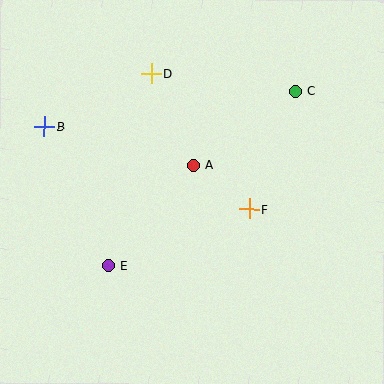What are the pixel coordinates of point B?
Point B is at (44, 127).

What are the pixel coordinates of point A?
Point A is at (193, 165).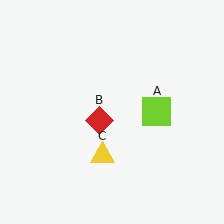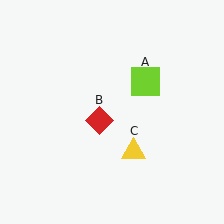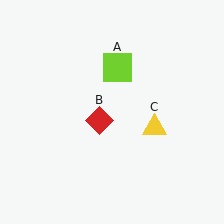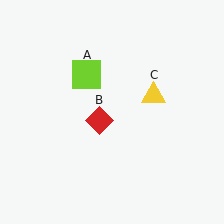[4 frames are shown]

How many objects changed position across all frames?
2 objects changed position: lime square (object A), yellow triangle (object C).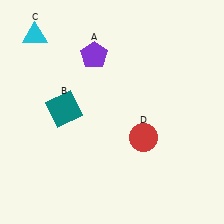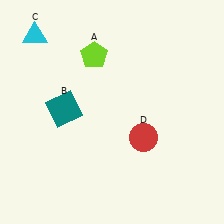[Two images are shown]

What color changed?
The pentagon (A) changed from purple in Image 1 to lime in Image 2.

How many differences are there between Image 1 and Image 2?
There is 1 difference between the two images.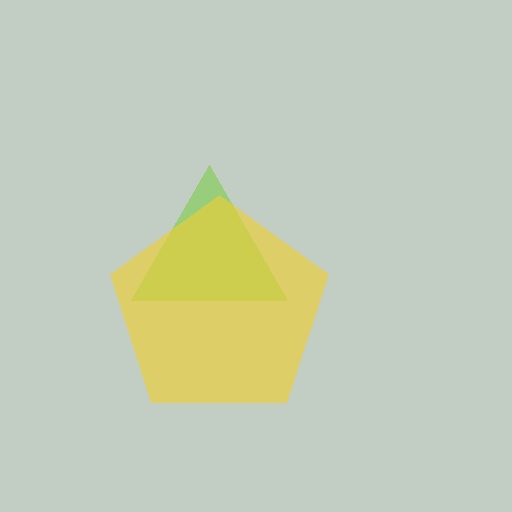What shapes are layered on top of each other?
The layered shapes are: a lime triangle, a yellow pentagon.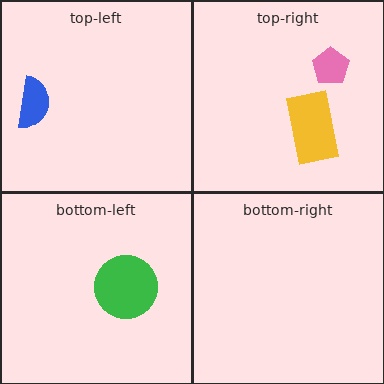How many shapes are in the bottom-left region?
1.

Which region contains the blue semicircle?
The top-left region.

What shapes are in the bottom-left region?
The green circle.